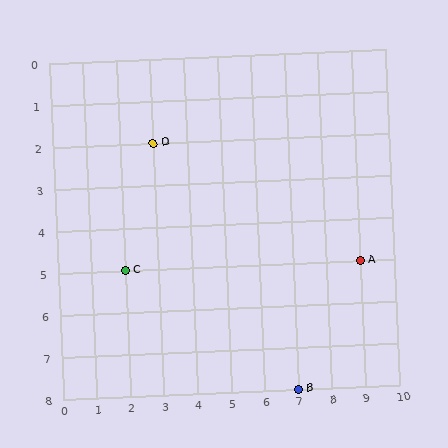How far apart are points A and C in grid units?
Points A and C are 7 columns apart.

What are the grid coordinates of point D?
Point D is at grid coordinates (3, 2).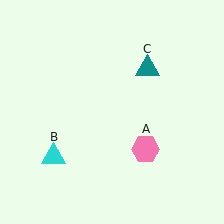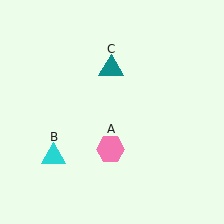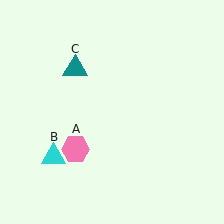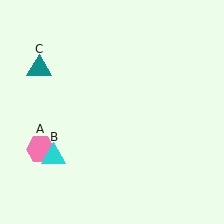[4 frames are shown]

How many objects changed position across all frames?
2 objects changed position: pink hexagon (object A), teal triangle (object C).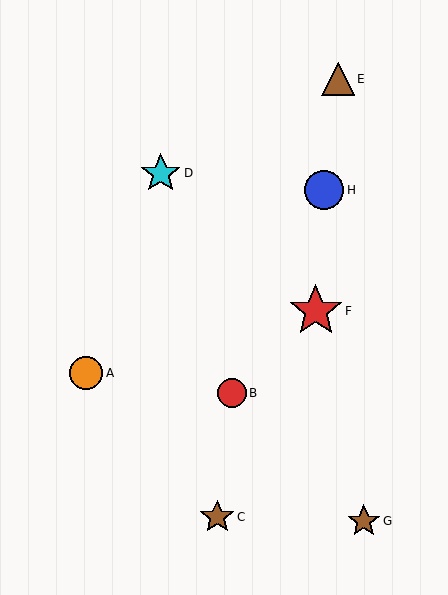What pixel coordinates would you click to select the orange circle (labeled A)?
Click at (86, 373) to select the orange circle A.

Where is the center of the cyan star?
The center of the cyan star is at (161, 173).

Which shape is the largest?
The red star (labeled F) is the largest.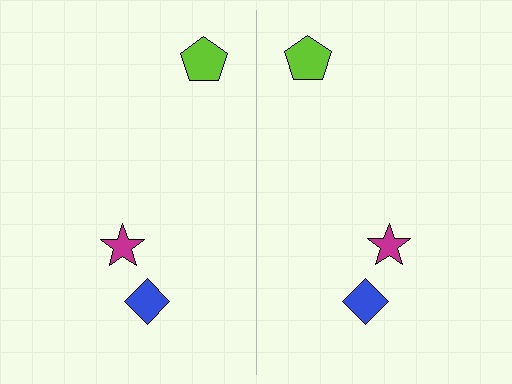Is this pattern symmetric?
Yes, this pattern has bilateral (reflection) symmetry.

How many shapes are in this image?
There are 6 shapes in this image.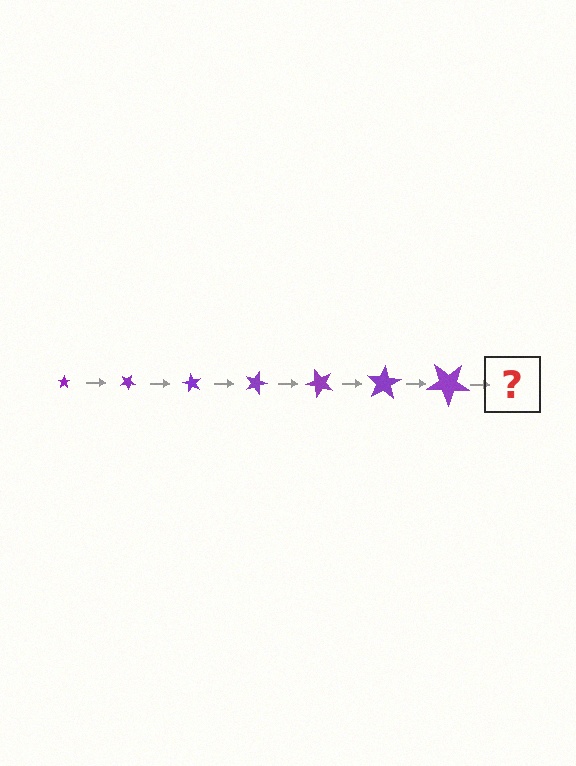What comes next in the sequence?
The next element should be a star, larger than the previous one and rotated 210 degrees from the start.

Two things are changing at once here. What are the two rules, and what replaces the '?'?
The two rules are that the star grows larger each step and it rotates 30 degrees each step. The '?' should be a star, larger than the previous one and rotated 210 degrees from the start.